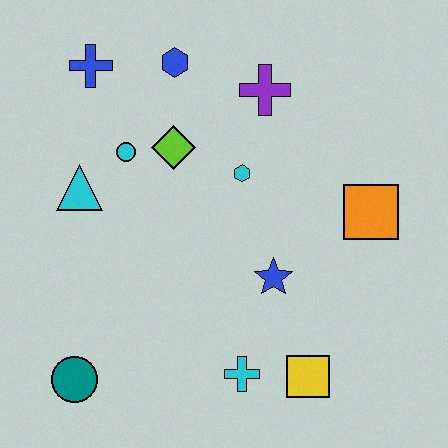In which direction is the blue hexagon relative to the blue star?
The blue hexagon is above the blue star.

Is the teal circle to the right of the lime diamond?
No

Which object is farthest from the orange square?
The teal circle is farthest from the orange square.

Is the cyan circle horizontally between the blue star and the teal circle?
Yes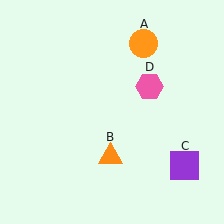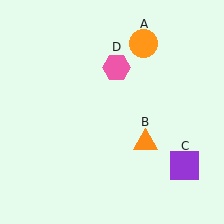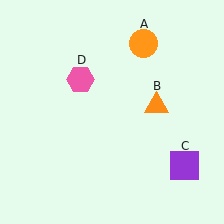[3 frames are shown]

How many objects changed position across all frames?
2 objects changed position: orange triangle (object B), pink hexagon (object D).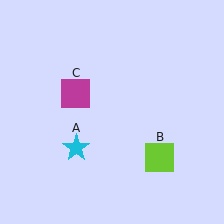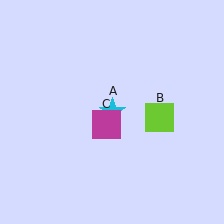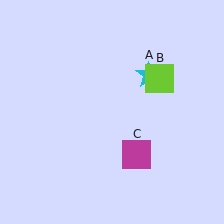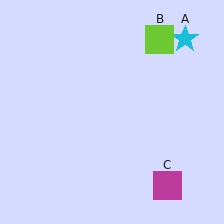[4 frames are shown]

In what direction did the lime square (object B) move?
The lime square (object B) moved up.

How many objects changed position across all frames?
3 objects changed position: cyan star (object A), lime square (object B), magenta square (object C).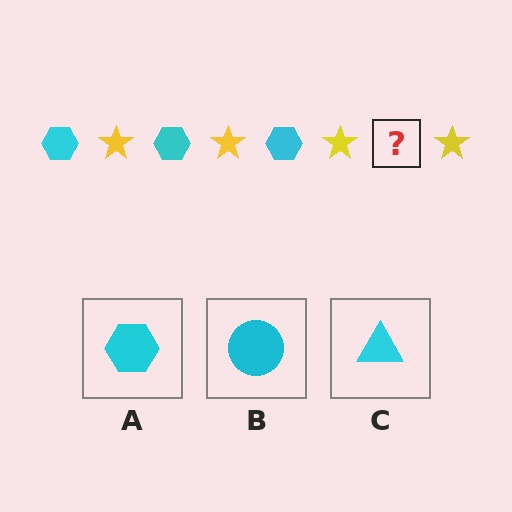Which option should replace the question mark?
Option A.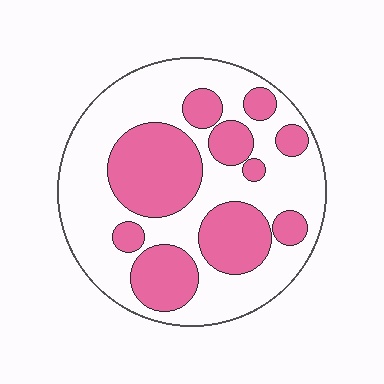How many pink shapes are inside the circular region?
10.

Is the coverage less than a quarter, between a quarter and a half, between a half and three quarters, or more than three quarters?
Between a quarter and a half.